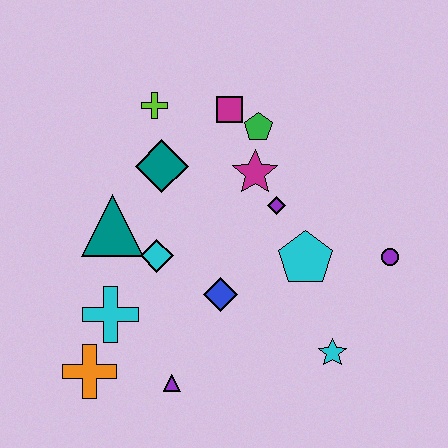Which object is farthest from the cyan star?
The lime cross is farthest from the cyan star.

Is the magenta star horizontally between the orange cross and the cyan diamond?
No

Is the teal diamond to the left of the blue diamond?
Yes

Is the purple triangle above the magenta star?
No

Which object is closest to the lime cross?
The teal diamond is closest to the lime cross.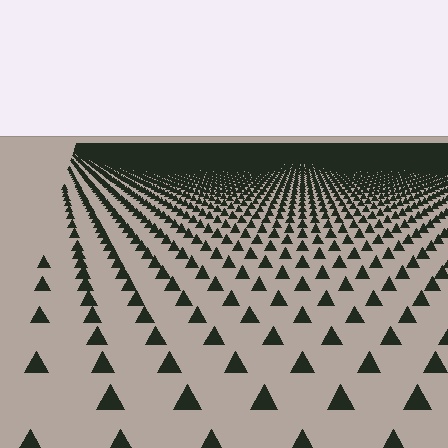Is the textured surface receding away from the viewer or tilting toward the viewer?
The surface is receding away from the viewer. Texture elements get smaller and denser toward the top.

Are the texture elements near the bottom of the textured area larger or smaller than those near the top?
Larger. Near the bottom, elements are closer to the viewer and appear at a bigger on-screen size.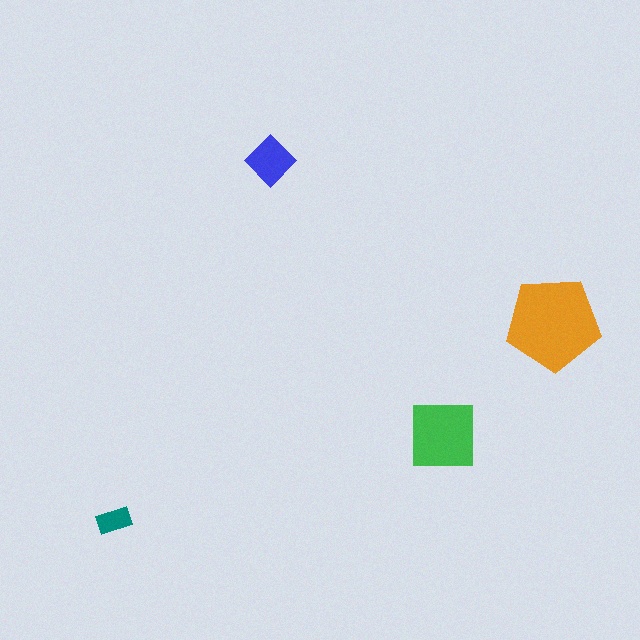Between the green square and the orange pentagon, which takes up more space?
The orange pentagon.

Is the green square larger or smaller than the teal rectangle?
Larger.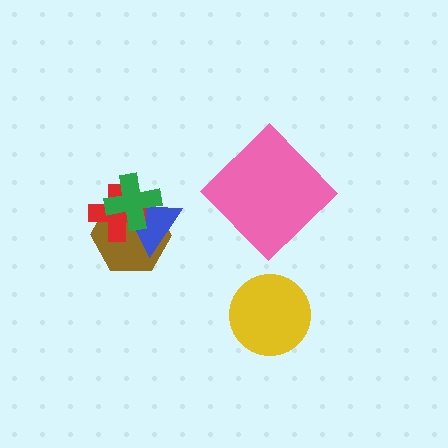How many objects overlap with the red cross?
3 objects overlap with the red cross.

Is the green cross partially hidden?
No, no other shape covers it.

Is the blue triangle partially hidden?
Yes, it is partially covered by another shape.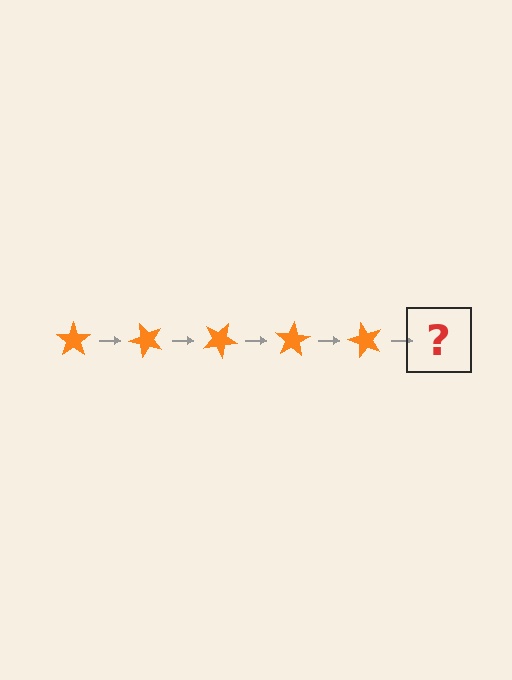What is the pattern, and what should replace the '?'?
The pattern is that the star rotates 50 degrees each step. The '?' should be an orange star rotated 250 degrees.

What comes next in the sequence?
The next element should be an orange star rotated 250 degrees.